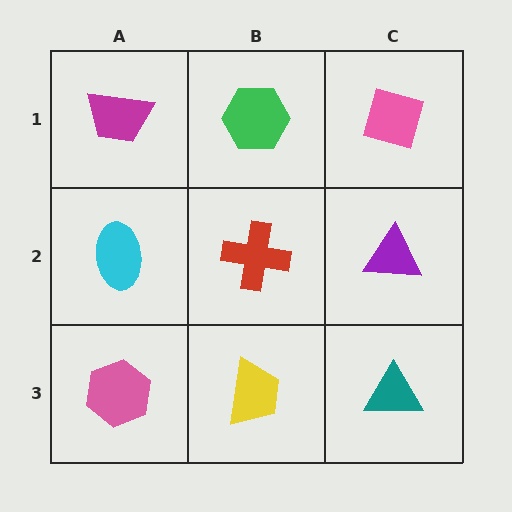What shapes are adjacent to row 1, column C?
A purple triangle (row 2, column C), a green hexagon (row 1, column B).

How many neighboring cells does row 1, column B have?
3.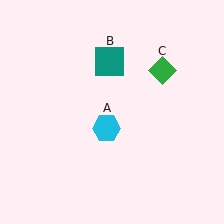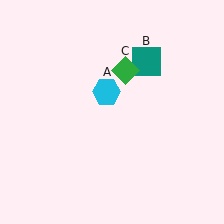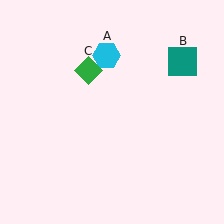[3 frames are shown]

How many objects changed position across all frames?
3 objects changed position: cyan hexagon (object A), teal square (object B), green diamond (object C).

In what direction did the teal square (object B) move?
The teal square (object B) moved right.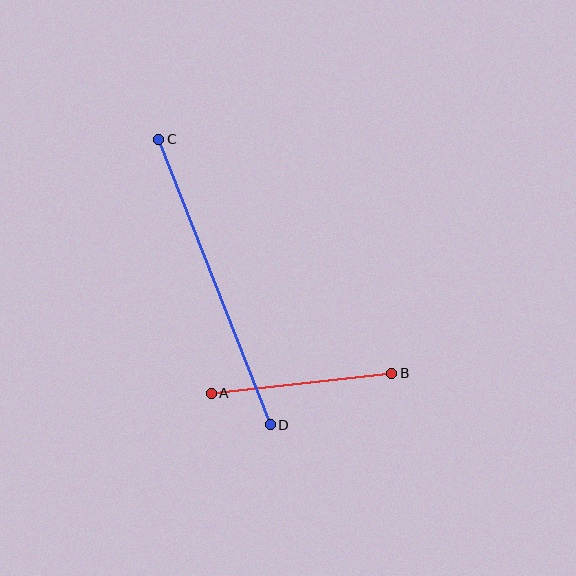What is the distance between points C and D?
The distance is approximately 307 pixels.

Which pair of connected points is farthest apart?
Points C and D are farthest apart.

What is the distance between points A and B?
The distance is approximately 182 pixels.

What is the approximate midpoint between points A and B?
The midpoint is at approximately (301, 383) pixels.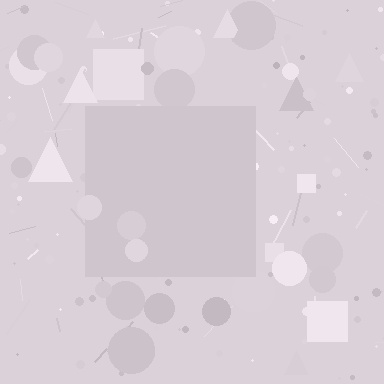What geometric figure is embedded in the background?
A square is embedded in the background.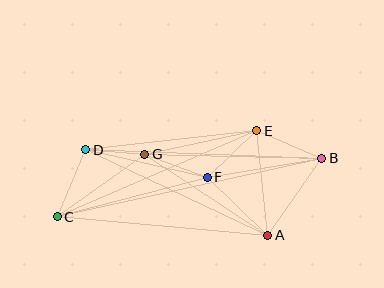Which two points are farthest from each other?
Points B and C are farthest from each other.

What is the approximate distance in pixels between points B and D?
The distance between B and D is approximately 236 pixels.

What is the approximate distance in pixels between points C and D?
The distance between C and D is approximately 73 pixels.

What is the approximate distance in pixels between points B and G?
The distance between B and G is approximately 177 pixels.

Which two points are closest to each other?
Points D and G are closest to each other.